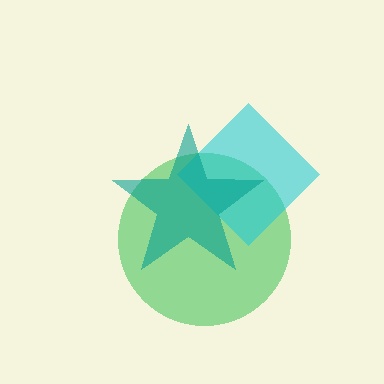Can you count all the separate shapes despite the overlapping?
Yes, there are 3 separate shapes.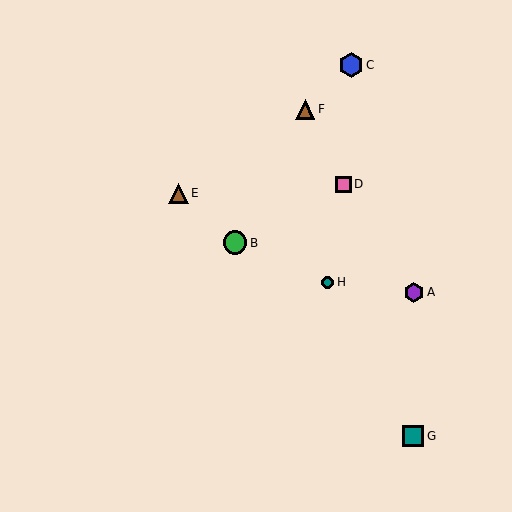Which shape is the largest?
The blue hexagon (labeled C) is the largest.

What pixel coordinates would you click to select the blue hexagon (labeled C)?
Click at (351, 65) to select the blue hexagon C.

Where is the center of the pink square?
The center of the pink square is at (343, 184).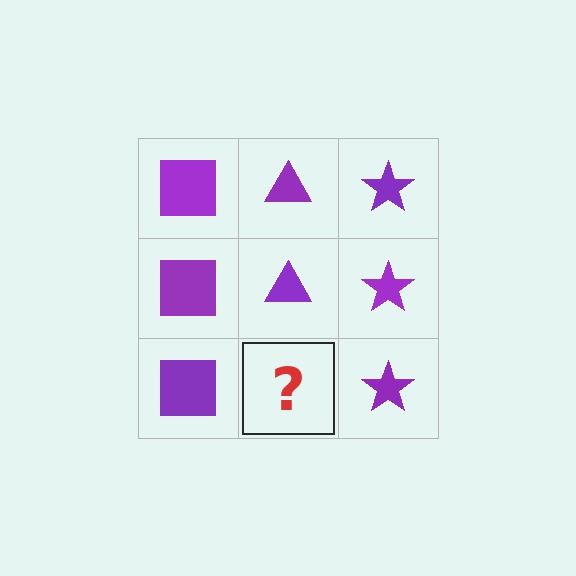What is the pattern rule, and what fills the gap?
The rule is that each column has a consistent shape. The gap should be filled with a purple triangle.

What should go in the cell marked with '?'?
The missing cell should contain a purple triangle.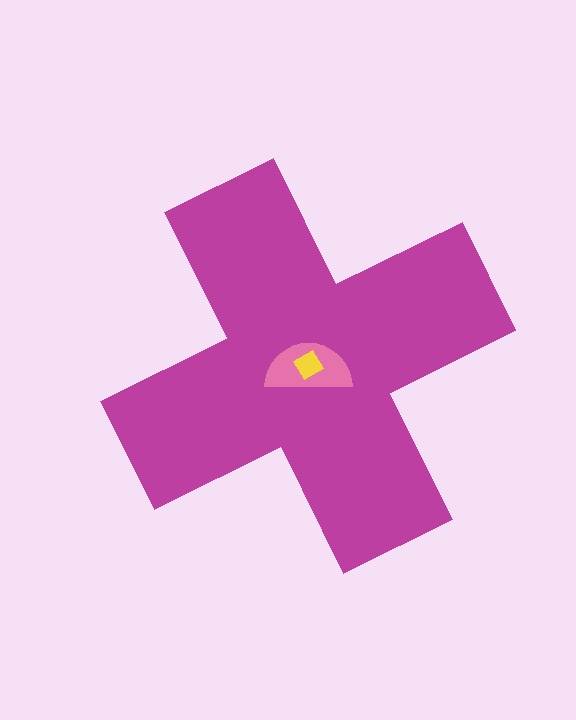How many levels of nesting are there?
3.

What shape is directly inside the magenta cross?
The pink semicircle.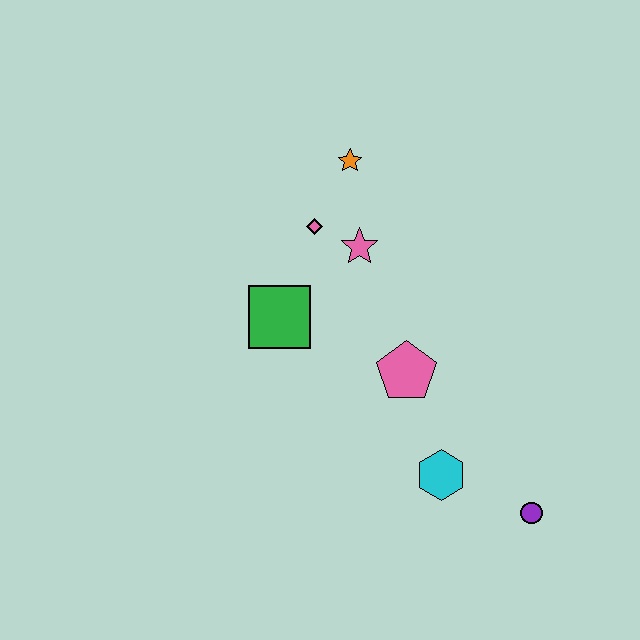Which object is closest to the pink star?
The pink diamond is closest to the pink star.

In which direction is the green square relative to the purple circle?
The green square is to the left of the purple circle.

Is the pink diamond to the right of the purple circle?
No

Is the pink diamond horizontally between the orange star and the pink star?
No